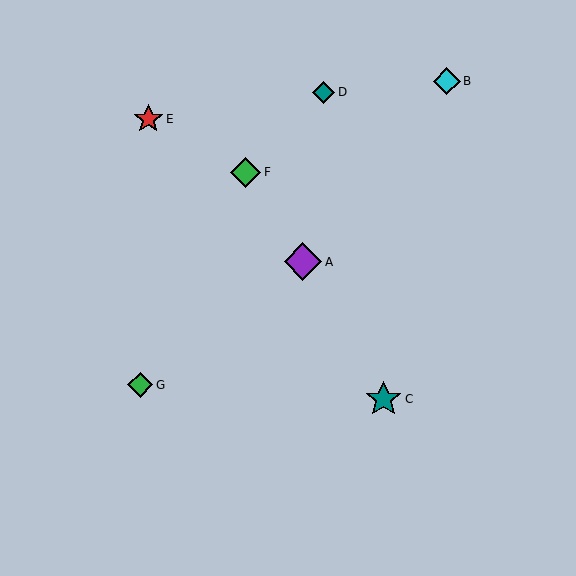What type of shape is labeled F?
Shape F is a green diamond.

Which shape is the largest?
The purple diamond (labeled A) is the largest.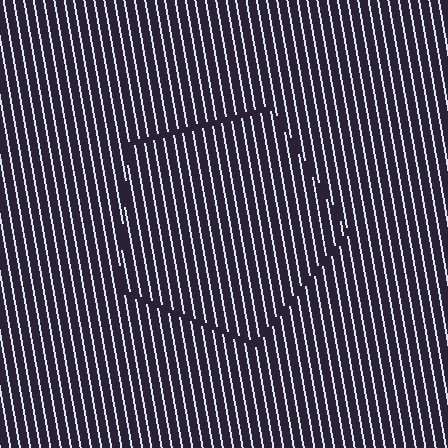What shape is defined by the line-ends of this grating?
An illusory pentagon. The interior of the shape contains the same grating, shifted by half a period — the contour is defined by the phase discontinuity where line-ends from the inner and outer gratings abut.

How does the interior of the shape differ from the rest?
The interior of the shape contains the same grating, shifted by half a period — the contour is defined by the phase discontinuity where line-ends from the inner and outer gratings abut.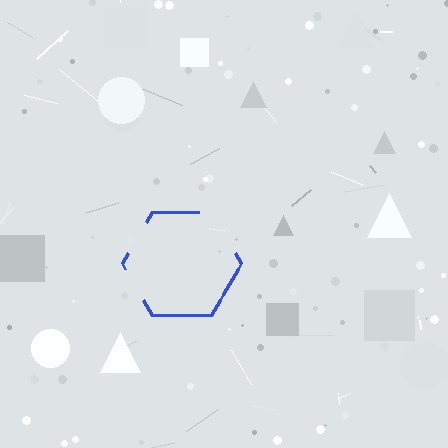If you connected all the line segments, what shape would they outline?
They would outline a hexagon.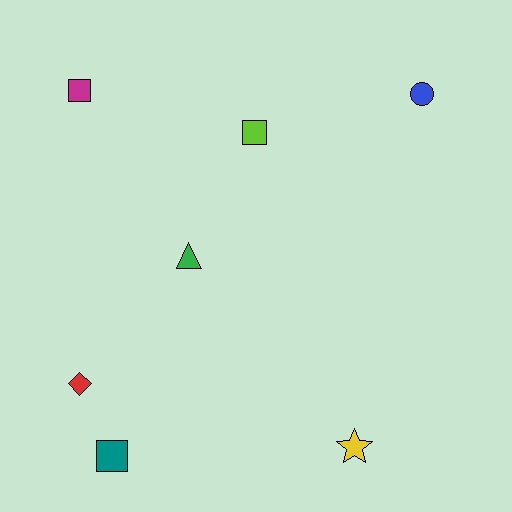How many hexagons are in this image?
There are no hexagons.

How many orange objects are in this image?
There are no orange objects.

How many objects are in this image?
There are 7 objects.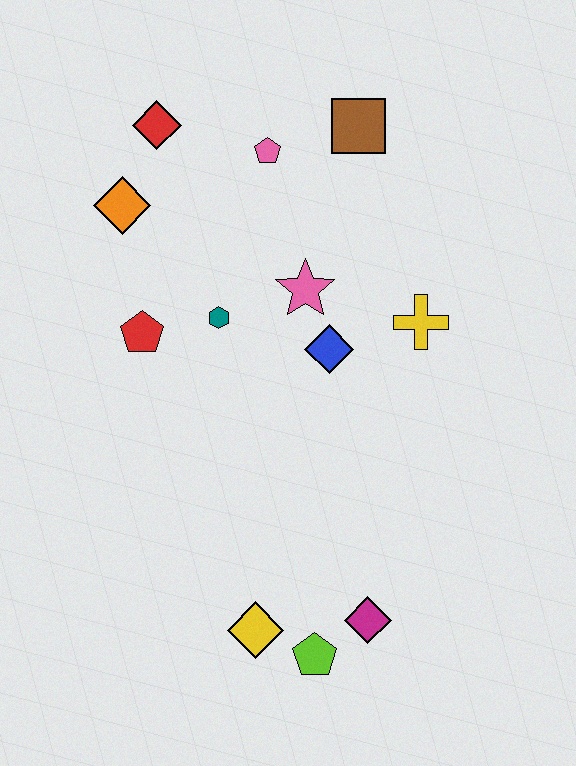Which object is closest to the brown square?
The pink pentagon is closest to the brown square.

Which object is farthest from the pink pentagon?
The lime pentagon is farthest from the pink pentagon.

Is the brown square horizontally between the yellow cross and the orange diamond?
Yes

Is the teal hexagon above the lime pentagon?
Yes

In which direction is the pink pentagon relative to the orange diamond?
The pink pentagon is to the right of the orange diamond.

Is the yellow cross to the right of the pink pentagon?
Yes